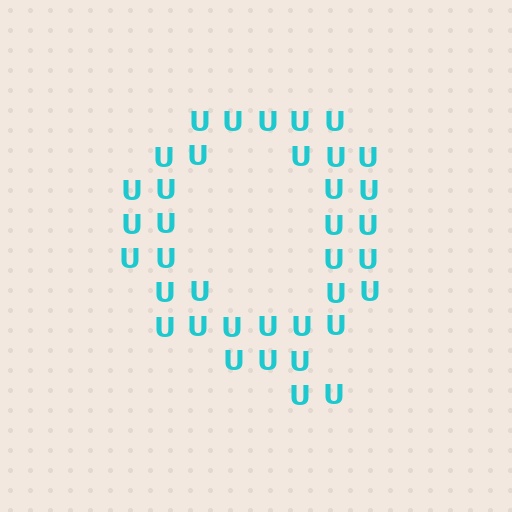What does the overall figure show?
The overall figure shows the letter Q.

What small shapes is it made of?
It is made of small letter U's.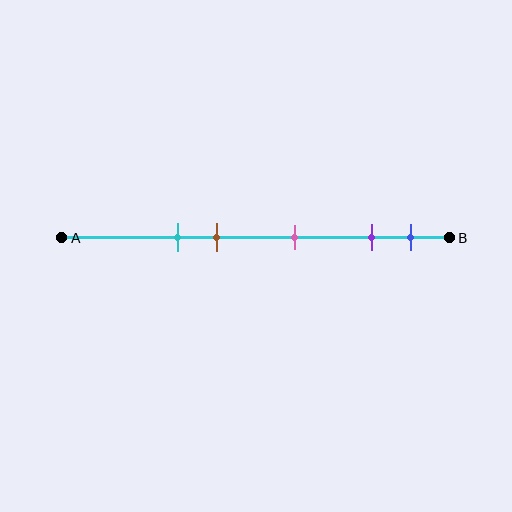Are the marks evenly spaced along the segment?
No, the marks are not evenly spaced.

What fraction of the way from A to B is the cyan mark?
The cyan mark is approximately 30% (0.3) of the way from A to B.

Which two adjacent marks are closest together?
The purple and blue marks are the closest adjacent pair.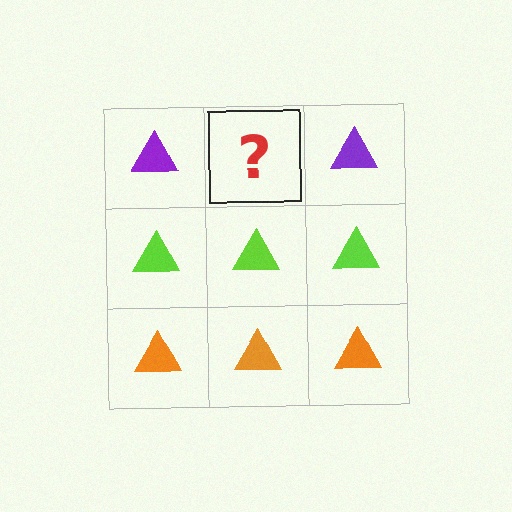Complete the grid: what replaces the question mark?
The question mark should be replaced with a purple triangle.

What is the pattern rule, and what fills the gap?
The rule is that each row has a consistent color. The gap should be filled with a purple triangle.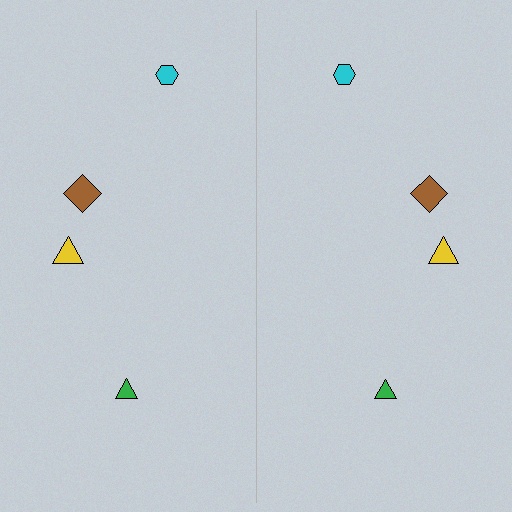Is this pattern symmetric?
Yes, this pattern has bilateral (reflection) symmetry.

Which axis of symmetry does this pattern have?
The pattern has a vertical axis of symmetry running through the center of the image.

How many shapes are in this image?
There are 8 shapes in this image.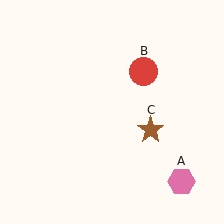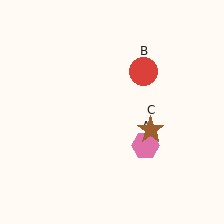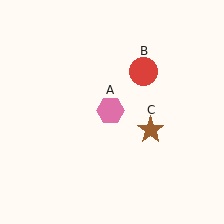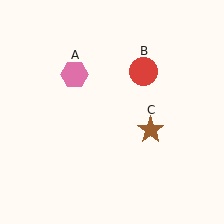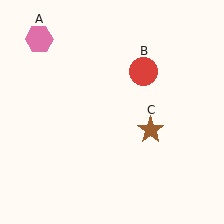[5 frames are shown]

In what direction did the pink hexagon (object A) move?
The pink hexagon (object A) moved up and to the left.